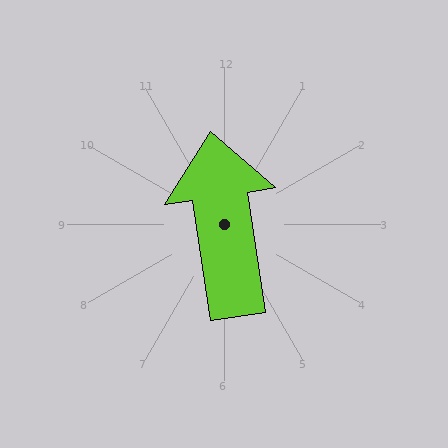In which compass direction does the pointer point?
North.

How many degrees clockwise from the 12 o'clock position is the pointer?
Approximately 351 degrees.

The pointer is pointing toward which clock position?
Roughly 12 o'clock.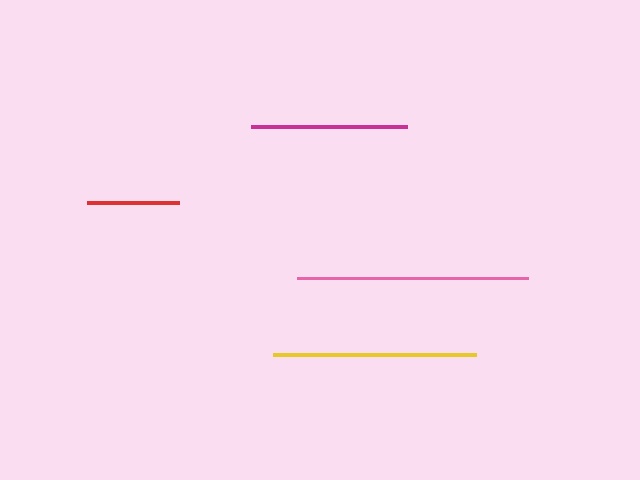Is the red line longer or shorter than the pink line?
The pink line is longer than the red line.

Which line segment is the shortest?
The red line is the shortest at approximately 92 pixels.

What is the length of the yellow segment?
The yellow segment is approximately 203 pixels long.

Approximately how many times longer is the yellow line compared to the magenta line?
The yellow line is approximately 1.3 times the length of the magenta line.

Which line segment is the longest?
The pink line is the longest at approximately 231 pixels.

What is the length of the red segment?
The red segment is approximately 92 pixels long.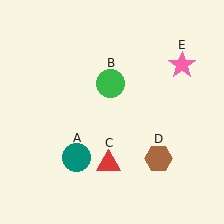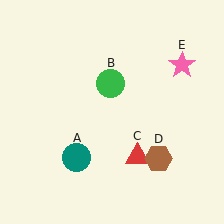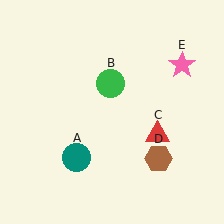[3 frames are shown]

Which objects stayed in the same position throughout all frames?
Teal circle (object A) and green circle (object B) and brown hexagon (object D) and pink star (object E) remained stationary.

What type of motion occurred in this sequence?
The red triangle (object C) rotated counterclockwise around the center of the scene.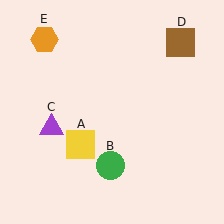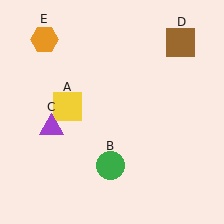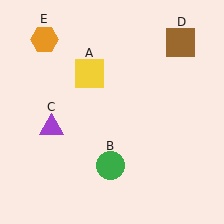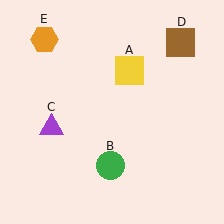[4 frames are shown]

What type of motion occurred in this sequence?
The yellow square (object A) rotated clockwise around the center of the scene.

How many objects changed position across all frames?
1 object changed position: yellow square (object A).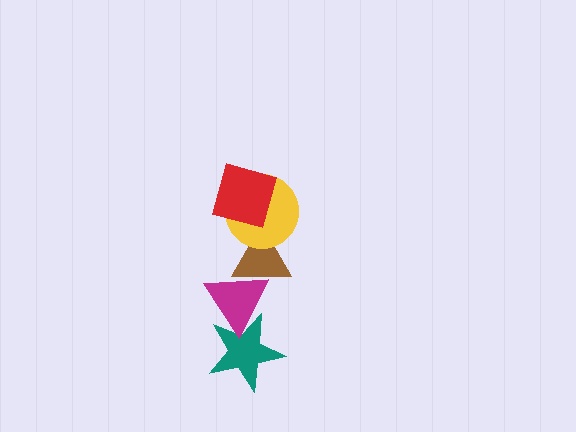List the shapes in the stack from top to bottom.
From top to bottom: the red square, the yellow circle, the brown triangle, the magenta triangle, the teal star.